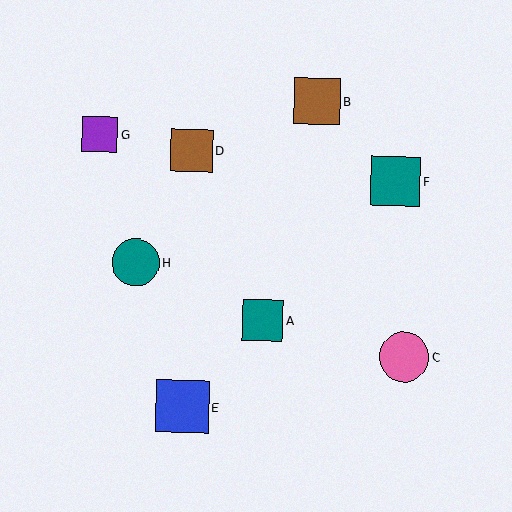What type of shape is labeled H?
Shape H is a teal circle.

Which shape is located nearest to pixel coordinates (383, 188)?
The teal square (labeled F) at (396, 181) is nearest to that location.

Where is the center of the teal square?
The center of the teal square is at (396, 181).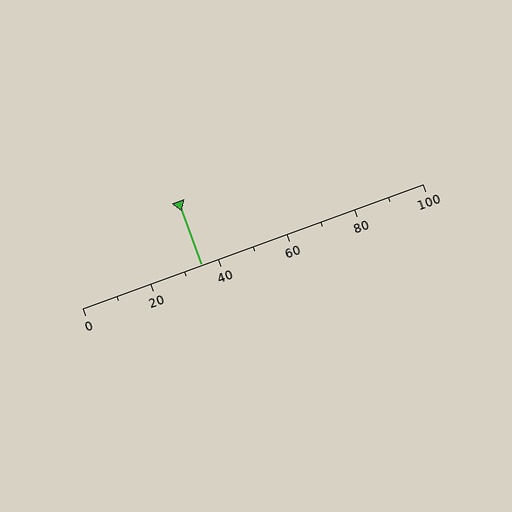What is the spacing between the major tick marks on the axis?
The major ticks are spaced 20 apart.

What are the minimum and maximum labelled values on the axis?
The axis runs from 0 to 100.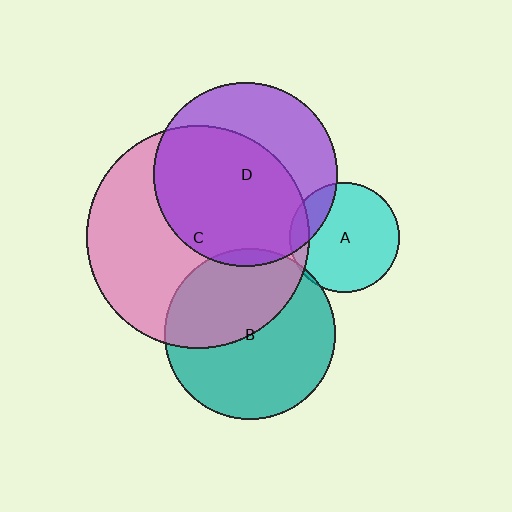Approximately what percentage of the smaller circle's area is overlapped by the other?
Approximately 65%.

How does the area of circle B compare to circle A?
Approximately 2.4 times.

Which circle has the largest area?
Circle C (pink).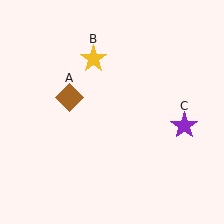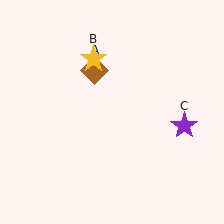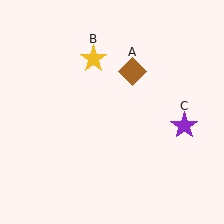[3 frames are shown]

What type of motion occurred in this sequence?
The brown diamond (object A) rotated clockwise around the center of the scene.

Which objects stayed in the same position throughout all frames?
Yellow star (object B) and purple star (object C) remained stationary.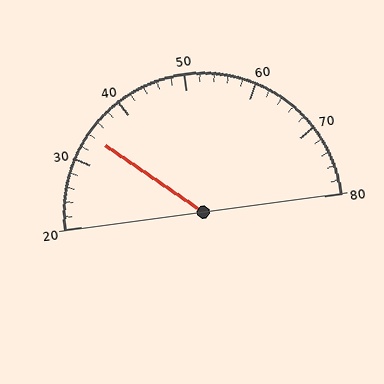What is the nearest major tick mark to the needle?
The nearest major tick mark is 30.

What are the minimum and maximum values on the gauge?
The gauge ranges from 20 to 80.